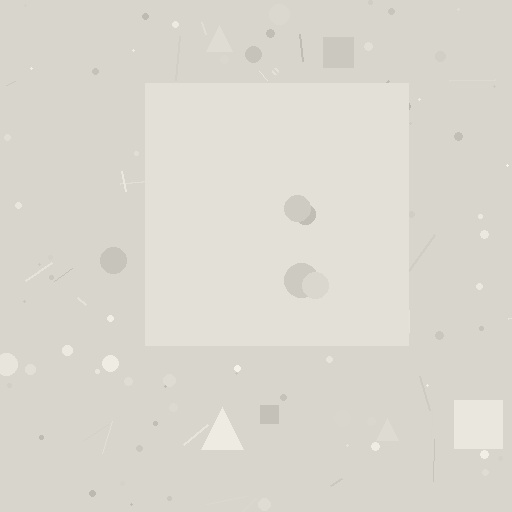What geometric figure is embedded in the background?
A square is embedded in the background.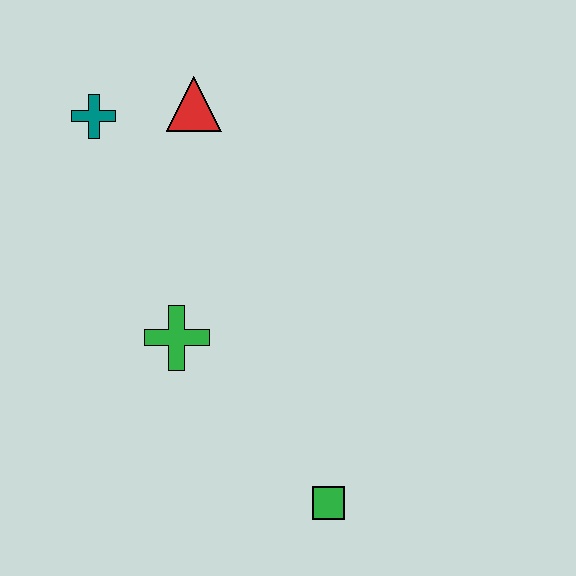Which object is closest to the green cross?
The green square is closest to the green cross.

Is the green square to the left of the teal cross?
No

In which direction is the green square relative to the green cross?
The green square is below the green cross.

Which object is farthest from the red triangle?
The green square is farthest from the red triangle.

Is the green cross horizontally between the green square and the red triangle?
No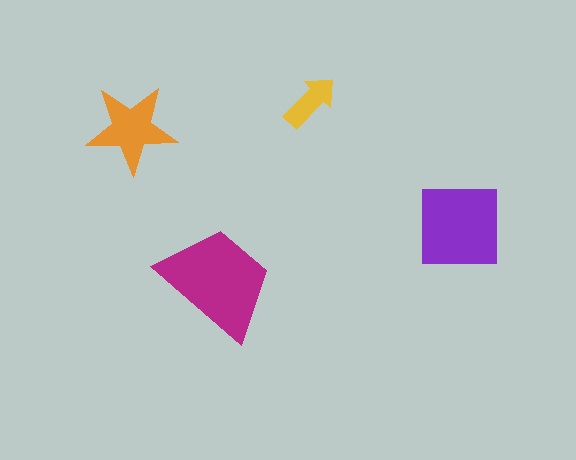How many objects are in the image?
There are 4 objects in the image.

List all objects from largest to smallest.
The magenta trapezoid, the purple square, the orange star, the yellow arrow.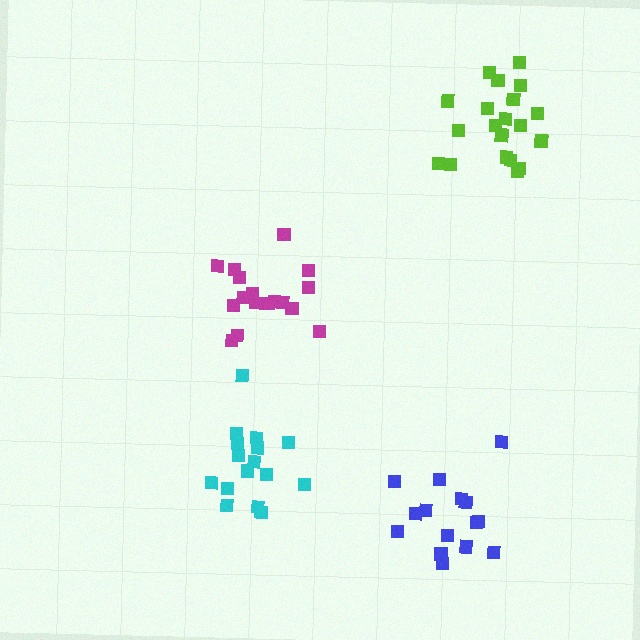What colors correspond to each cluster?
The clusters are colored: lime, magenta, cyan, blue.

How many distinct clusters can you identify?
There are 4 distinct clusters.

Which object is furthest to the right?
The lime cluster is rightmost.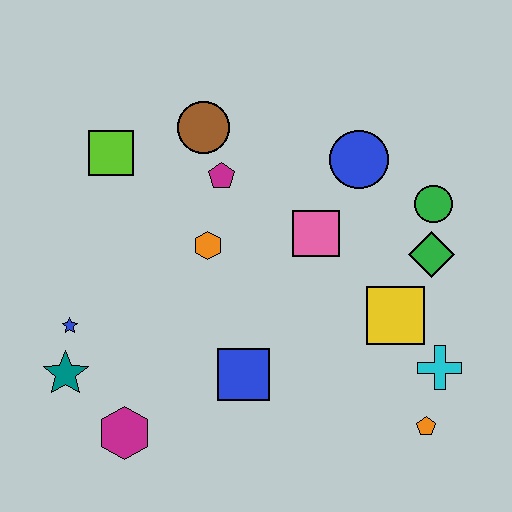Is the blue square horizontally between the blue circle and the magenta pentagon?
Yes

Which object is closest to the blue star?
The teal star is closest to the blue star.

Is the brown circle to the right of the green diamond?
No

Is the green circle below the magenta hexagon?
No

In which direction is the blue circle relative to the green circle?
The blue circle is to the left of the green circle.